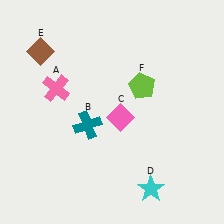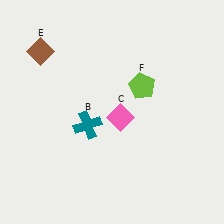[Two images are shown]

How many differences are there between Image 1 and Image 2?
There are 2 differences between the two images.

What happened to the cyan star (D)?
The cyan star (D) was removed in Image 2. It was in the bottom-right area of Image 1.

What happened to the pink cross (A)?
The pink cross (A) was removed in Image 2. It was in the top-left area of Image 1.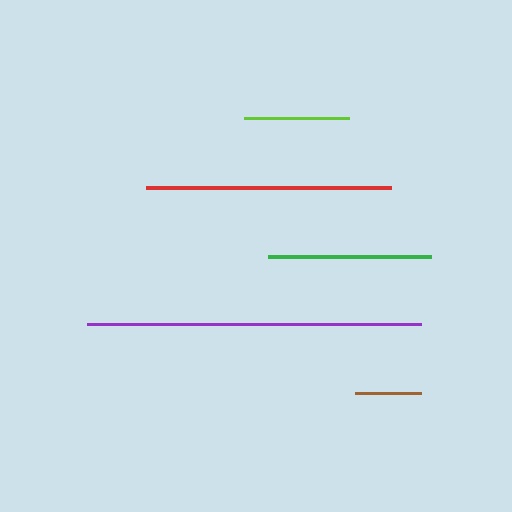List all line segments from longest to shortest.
From longest to shortest: purple, red, green, lime, brown.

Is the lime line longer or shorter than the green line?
The green line is longer than the lime line.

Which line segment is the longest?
The purple line is the longest at approximately 334 pixels.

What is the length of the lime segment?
The lime segment is approximately 105 pixels long.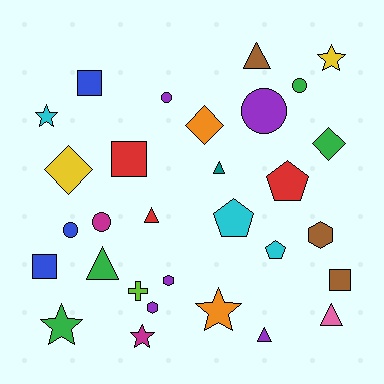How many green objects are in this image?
There are 4 green objects.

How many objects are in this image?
There are 30 objects.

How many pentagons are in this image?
There are 3 pentagons.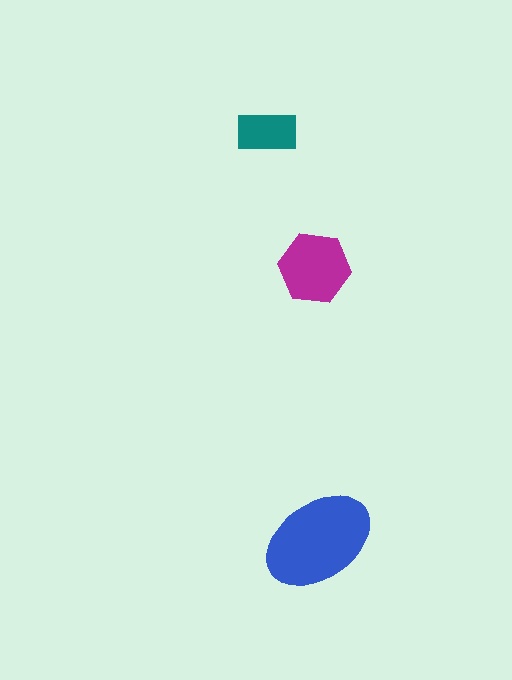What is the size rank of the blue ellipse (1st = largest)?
1st.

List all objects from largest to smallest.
The blue ellipse, the magenta hexagon, the teal rectangle.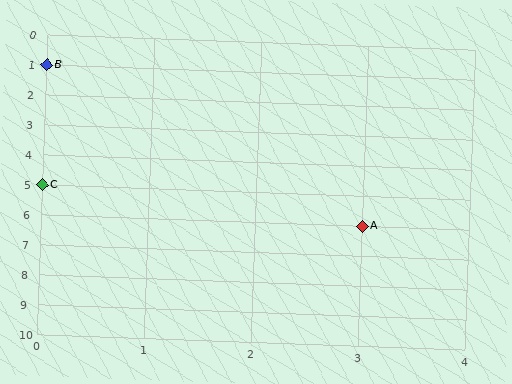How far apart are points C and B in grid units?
Points C and B are 4 rows apart.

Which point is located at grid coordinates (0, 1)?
Point B is at (0, 1).